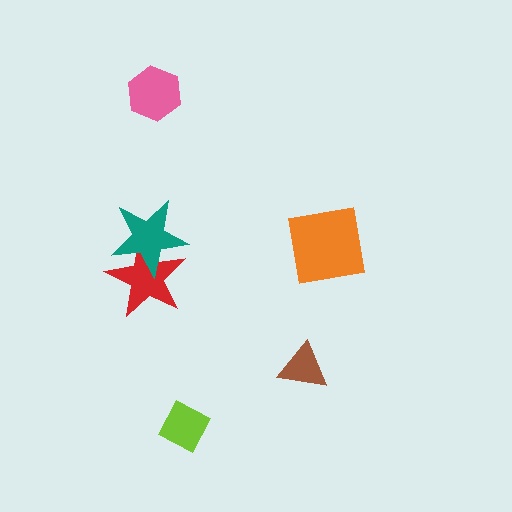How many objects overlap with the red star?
1 object overlaps with the red star.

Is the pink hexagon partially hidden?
No, no other shape covers it.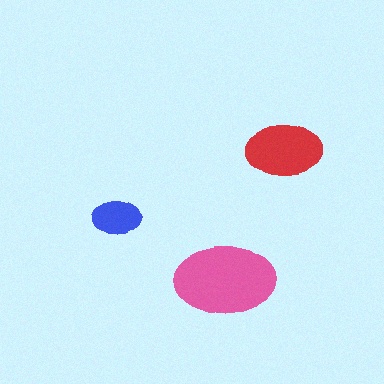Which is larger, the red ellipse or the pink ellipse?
The pink one.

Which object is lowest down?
The pink ellipse is bottommost.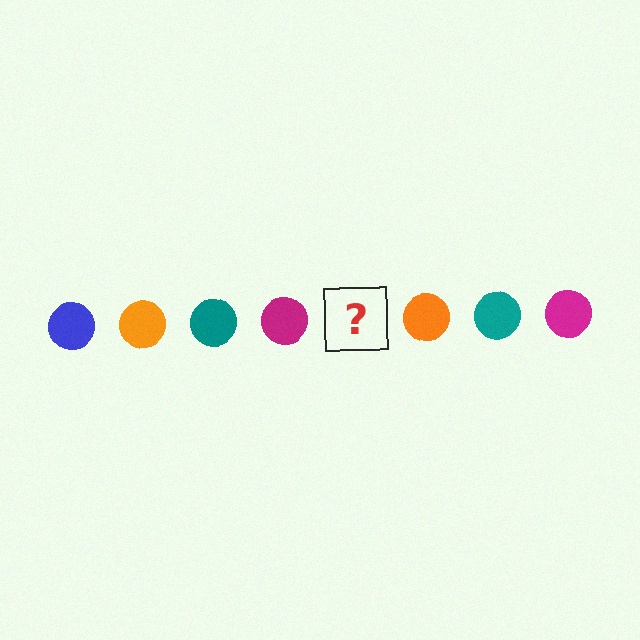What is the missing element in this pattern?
The missing element is a blue circle.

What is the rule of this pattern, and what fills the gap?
The rule is that the pattern cycles through blue, orange, teal, magenta circles. The gap should be filled with a blue circle.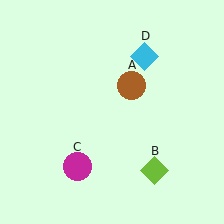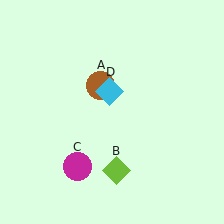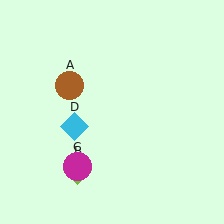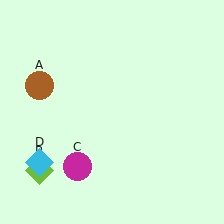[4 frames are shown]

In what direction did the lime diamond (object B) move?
The lime diamond (object B) moved left.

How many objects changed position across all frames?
3 objects changed position: brown circle (object A), lime diamond (object B), cyan diamond (object D).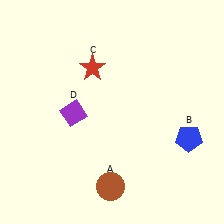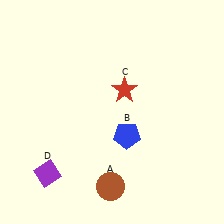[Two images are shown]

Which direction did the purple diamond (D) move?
The purple diamond (D) moved down.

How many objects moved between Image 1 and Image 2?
3 objects moved between the two images.